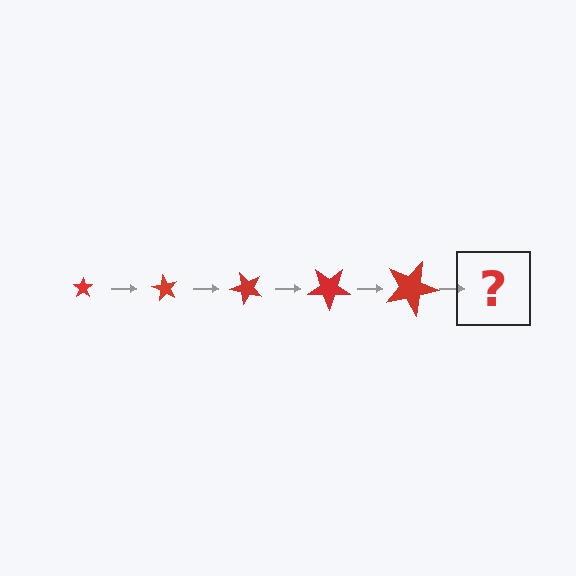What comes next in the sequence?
The next element should be a star, larger than the previous one and rotated 300 degrees from the start.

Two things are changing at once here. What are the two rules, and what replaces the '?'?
The two rules are that the star grows larger each step and it rotates 60 degrees each step. The '?' should be a star, larger than the previous one and rotated 300 degrees from the start.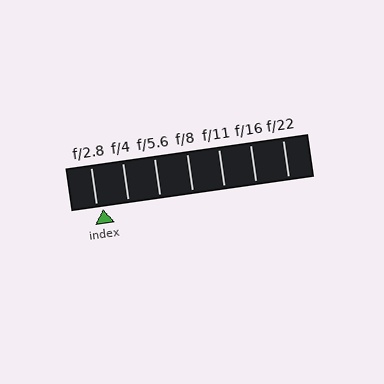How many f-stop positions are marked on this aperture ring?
There are 7 f-stop positions marked.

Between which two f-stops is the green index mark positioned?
The index mark is between f/2.8 and f/4.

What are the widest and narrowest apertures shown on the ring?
The widest aperture shown is f/2.8 and the narrowest is f/22.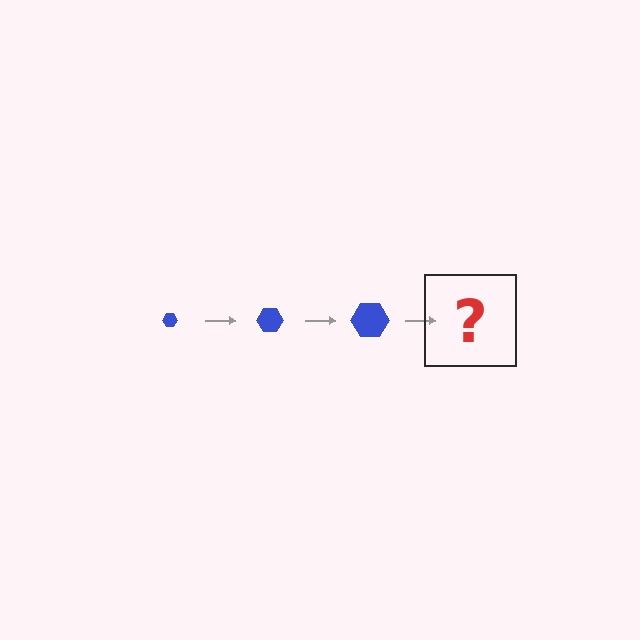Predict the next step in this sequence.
The next step is a blue hexagon, larger than the previous one.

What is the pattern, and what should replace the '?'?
The pattern is that the hexagon gets progressively larger each step. The '?' should be a blue hexagon, larger than the previous one.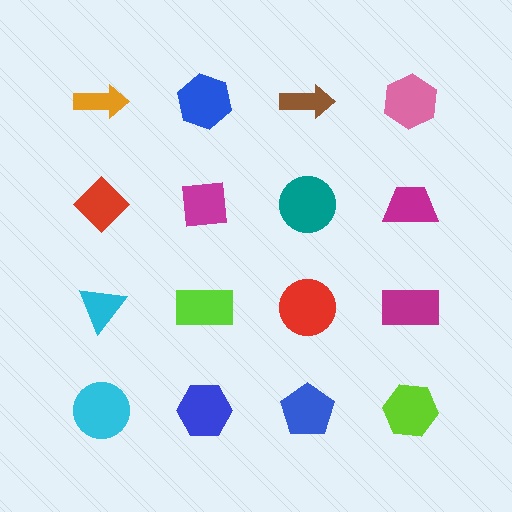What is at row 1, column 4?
A pink hexagon.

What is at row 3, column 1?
A cyan triangle.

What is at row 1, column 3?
A brown arrow.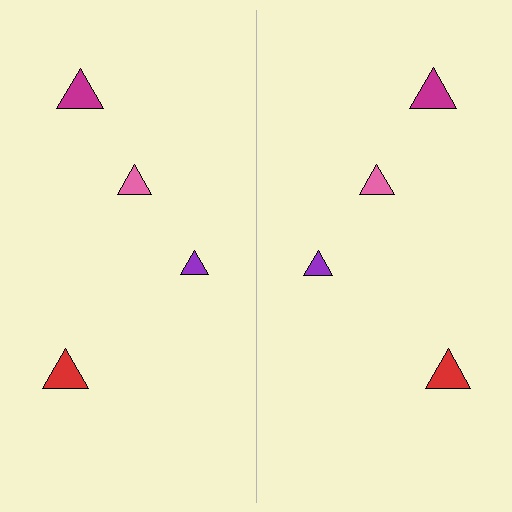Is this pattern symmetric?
Yes, this pattern has bilateral (reflection) symmetry.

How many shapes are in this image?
There are 8 shapes in this image.